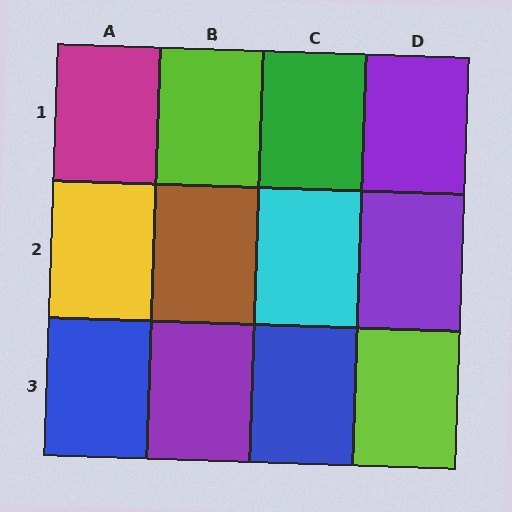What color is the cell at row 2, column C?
Cyan.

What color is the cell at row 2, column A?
Yellow.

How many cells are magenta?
1 cell is magenta.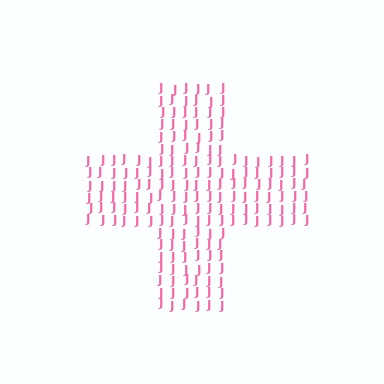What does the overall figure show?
The overall figure shows a cross.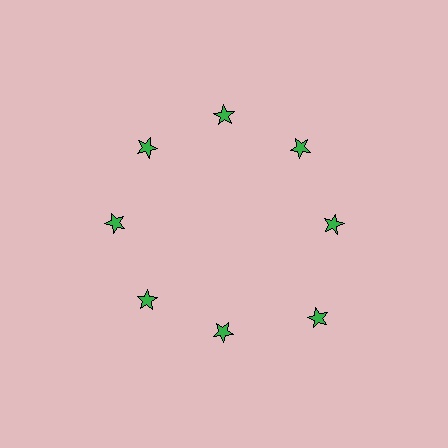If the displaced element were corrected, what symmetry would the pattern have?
It would have 8-fold rotational symmetry — the pattern would map onto itself every 45 degrees.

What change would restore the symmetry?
The symmetry would be restored by moving it inward, back onto the ring so that all 8 stars sit at equal angles and equal distance from the center.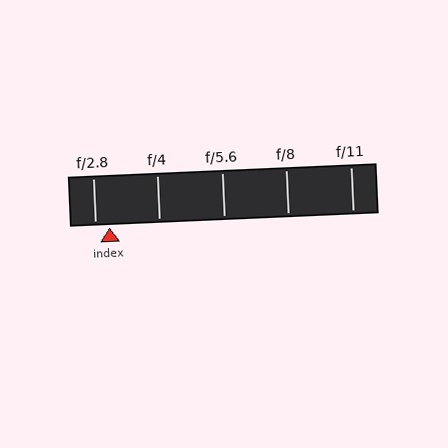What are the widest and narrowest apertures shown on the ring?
The widest aperture shown is f/2.8 and the narrowest is f/11.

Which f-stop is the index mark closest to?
The index mark is closest to f/2.8.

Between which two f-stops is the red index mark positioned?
The index mark is between f/2.8 and f/4.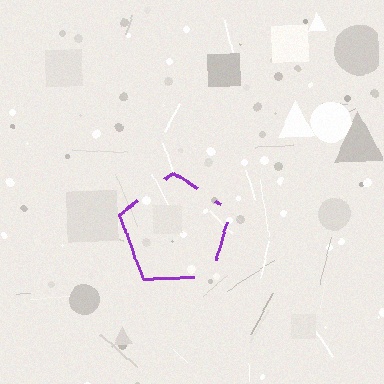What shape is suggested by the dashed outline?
The dashed outline suggests a pentagon.